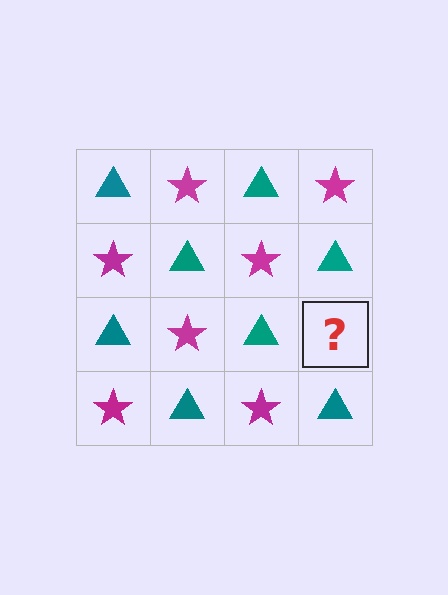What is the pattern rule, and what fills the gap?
The rule is that it alternates teal triangle and magenta star in a checkerboard pattern. The gap should be filled with a magenta star.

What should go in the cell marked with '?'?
The missing cell should contain a magenta star.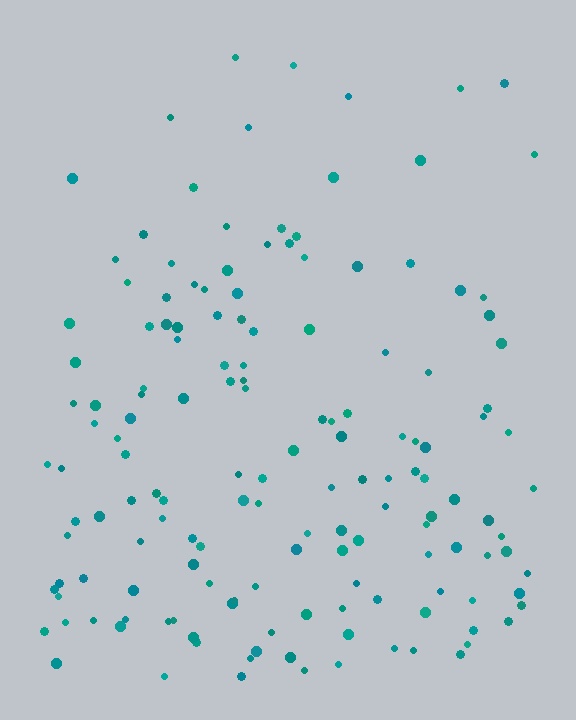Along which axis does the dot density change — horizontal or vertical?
Vertical.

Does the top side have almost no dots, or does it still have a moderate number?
Still a moderate number, just noticeably fewer than the bottom.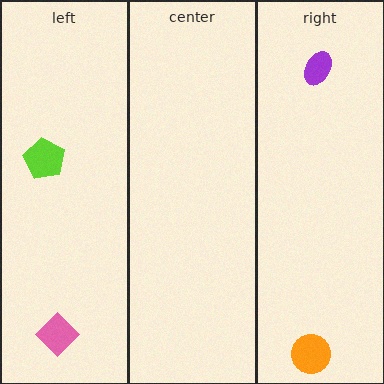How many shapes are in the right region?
2.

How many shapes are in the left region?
2.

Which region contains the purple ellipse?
The right region.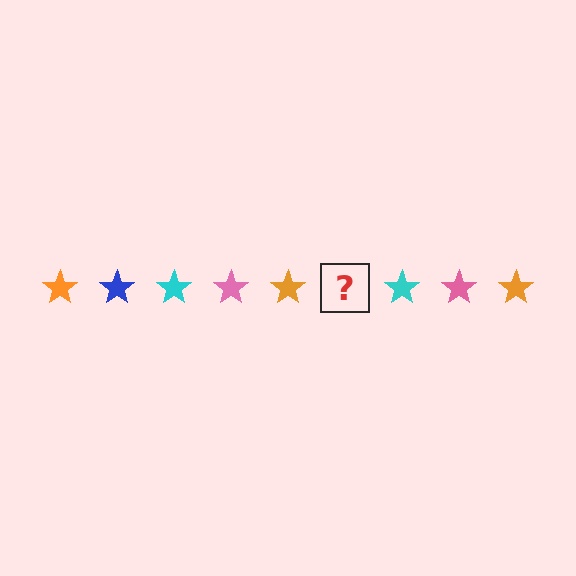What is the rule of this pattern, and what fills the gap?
The rule is that the pattern cycles through orange, blue, cyan, pink stars. The gap should be filled with a blue star.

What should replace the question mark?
The question mark should be replaced with a blue star.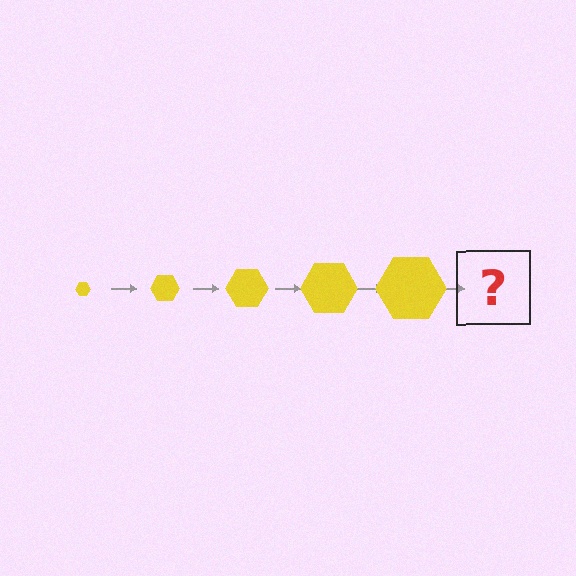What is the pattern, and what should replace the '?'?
The pattern is that the hexagon gets progressively larger each step. The '?' should be a yellow hexagon, larger than the previous one.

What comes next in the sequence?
The next element should be a yellow hexagon, larger than the previous one.